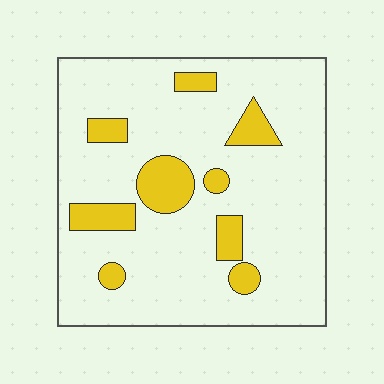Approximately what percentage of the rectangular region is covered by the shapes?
Approximately 15%.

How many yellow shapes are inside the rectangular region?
9.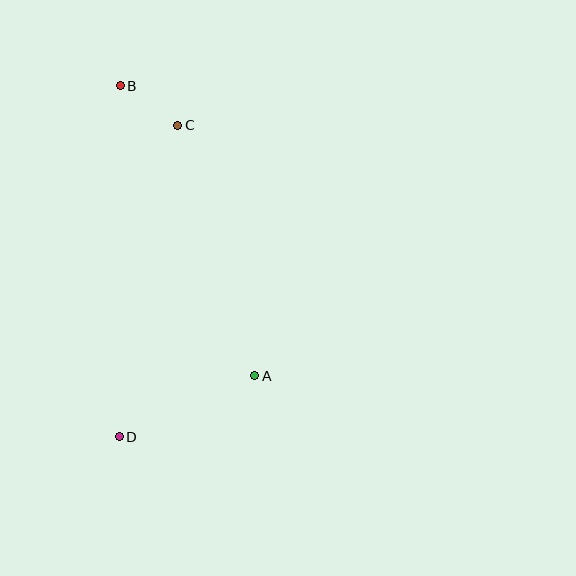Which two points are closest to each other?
Points B and C are closest to each other.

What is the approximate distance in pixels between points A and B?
The distance between A and B is approximately 320 pixels.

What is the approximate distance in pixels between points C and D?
The distance between C and D is approximately 317 pixels.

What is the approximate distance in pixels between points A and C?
The distance between A and C is approximately 262 pixels.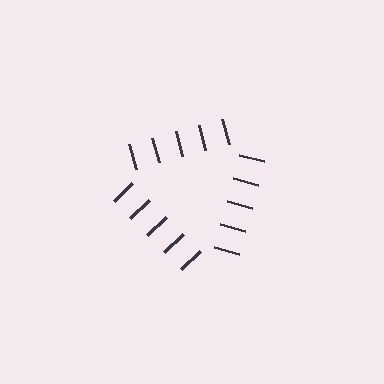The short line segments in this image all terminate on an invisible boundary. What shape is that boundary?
An illusory triangle — the line segments terminate on its edges but no continuous stroke is drawn.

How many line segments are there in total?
15 — 5 along each of the 3 edges.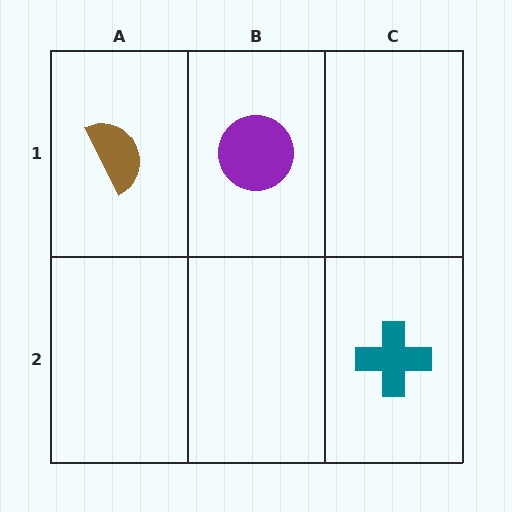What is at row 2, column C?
A teal cross.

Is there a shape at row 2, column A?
No, that cell is empty.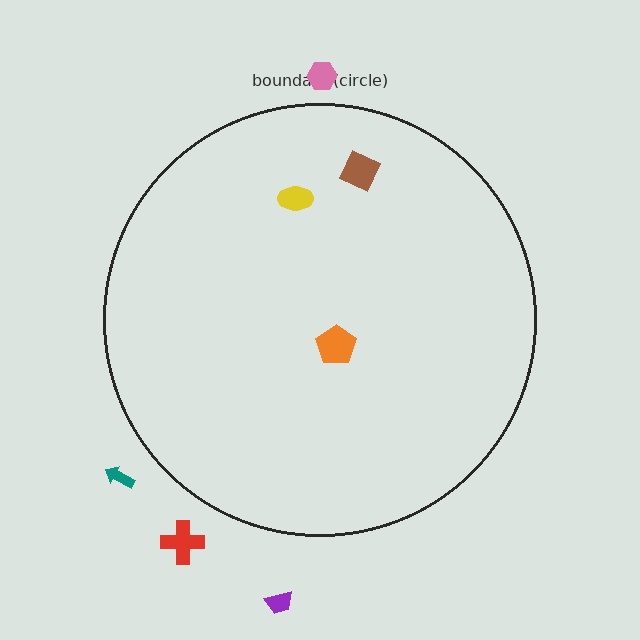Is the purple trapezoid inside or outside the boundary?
Outside.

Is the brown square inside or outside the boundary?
Inside.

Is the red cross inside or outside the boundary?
Outside.